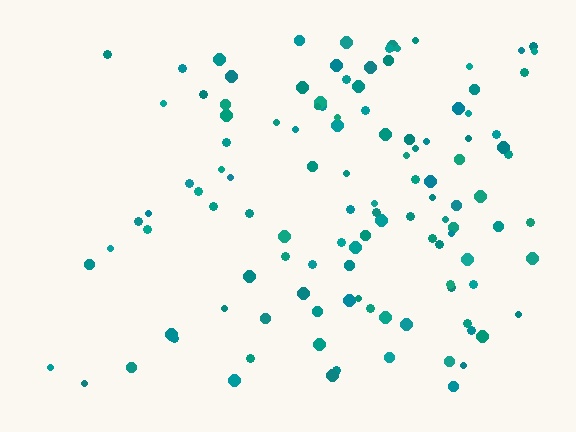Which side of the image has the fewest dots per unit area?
The left.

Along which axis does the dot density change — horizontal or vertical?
Horizontal.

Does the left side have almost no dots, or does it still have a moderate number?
Still a moderate number, just noticeably fewer than the right.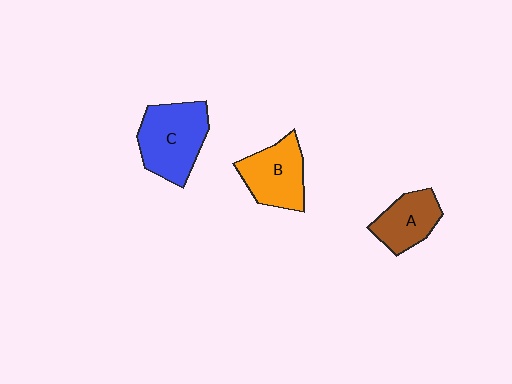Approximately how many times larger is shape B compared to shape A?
Approximately 1.2 times.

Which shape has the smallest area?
Shape A (brown).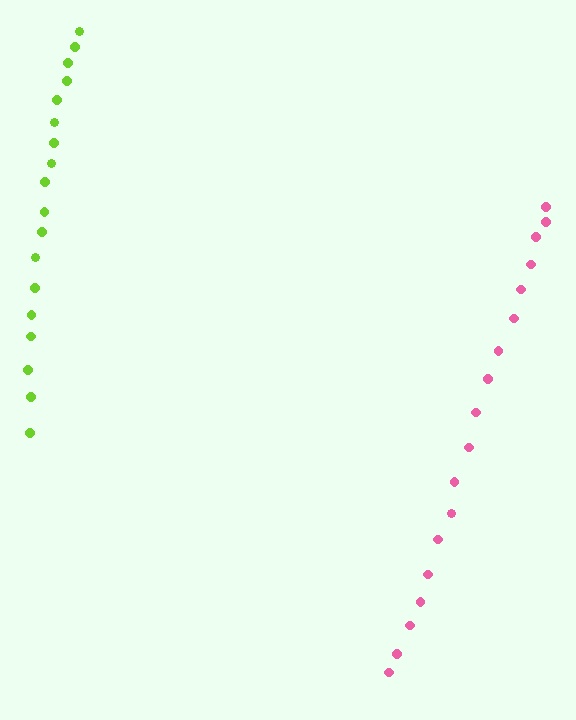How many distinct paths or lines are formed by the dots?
There are 2 distinct paths.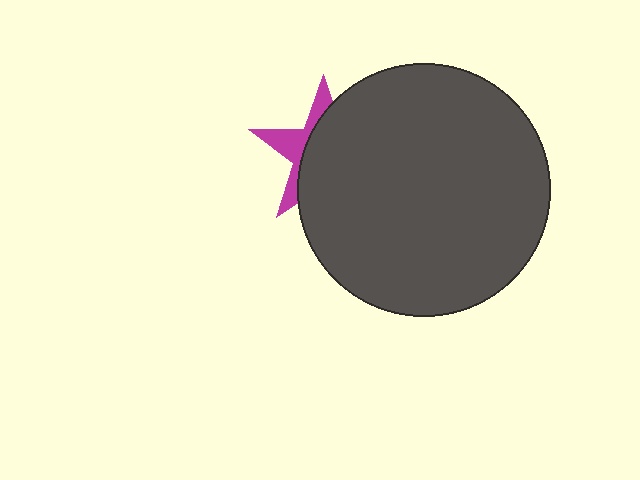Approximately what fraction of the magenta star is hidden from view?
Roughly 68% of the magenta star is hidden behind the dark gray circle.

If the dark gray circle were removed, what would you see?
You would see the complete magenta star.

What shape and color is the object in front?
The object in front is a dark gray circle.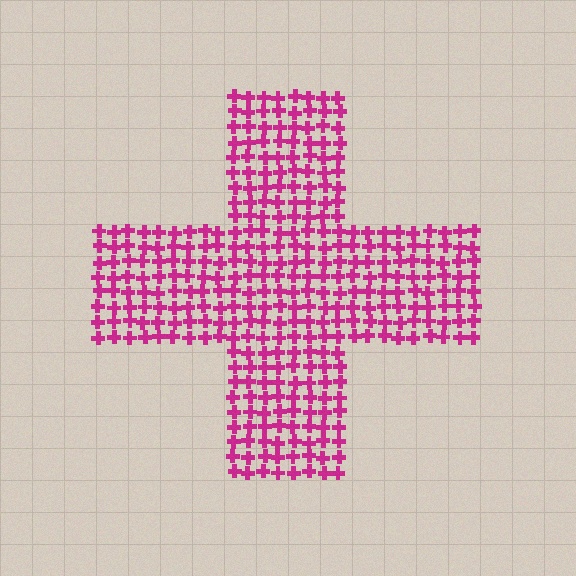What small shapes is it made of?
It is made of small crosses.